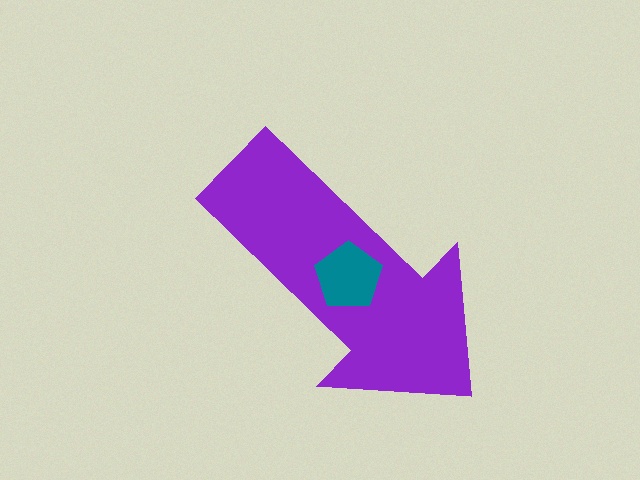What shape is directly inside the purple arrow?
The teal pentagon.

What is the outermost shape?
The purple arrow.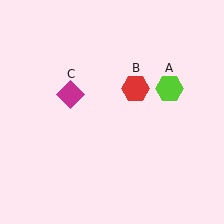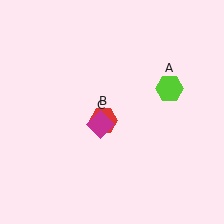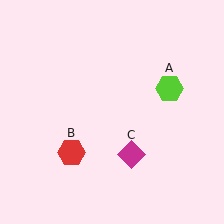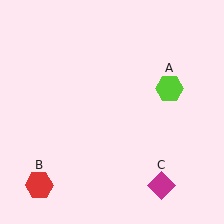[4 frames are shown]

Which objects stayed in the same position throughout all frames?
Lime hexagon (object A) remained stationary.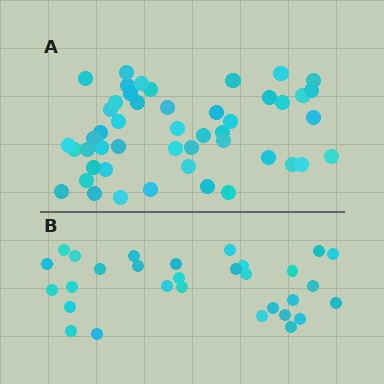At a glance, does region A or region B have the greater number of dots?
Region A (the top region) has more dots.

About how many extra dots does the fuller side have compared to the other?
Region A has approximately 20 more dots than region B.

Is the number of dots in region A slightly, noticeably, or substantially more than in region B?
Region A has substantially more. The ratio is roughly 1.6 to 1.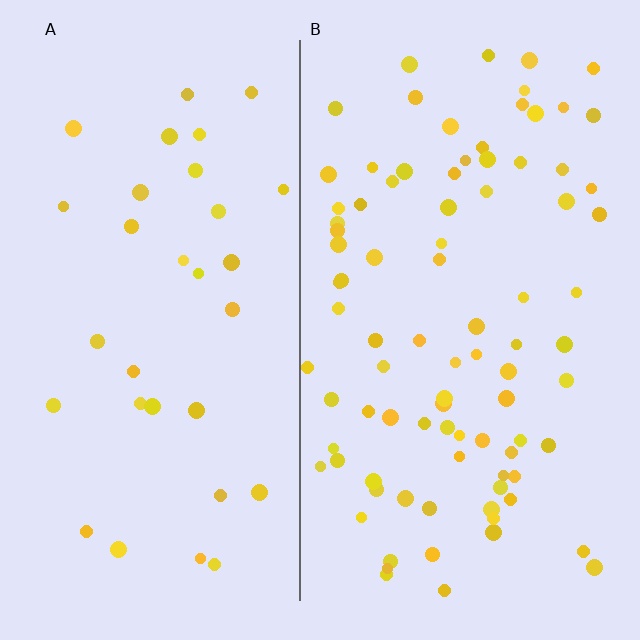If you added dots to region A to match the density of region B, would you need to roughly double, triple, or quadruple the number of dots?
Approximately triple.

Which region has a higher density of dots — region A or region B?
B (the right).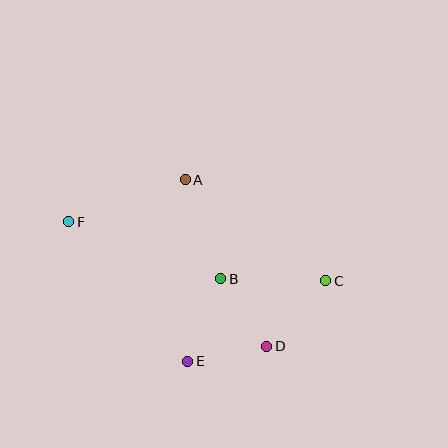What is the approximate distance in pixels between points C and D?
The distance between C and D is approximately 89 pixels.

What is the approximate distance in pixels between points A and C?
The distance between A and C is approximately 173 pixels.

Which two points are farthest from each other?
Points C and F are farthest from each other.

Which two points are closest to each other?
Points D and E are closest to each other.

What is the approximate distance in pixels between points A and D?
The distance between A and D is approximately 186 pixels.